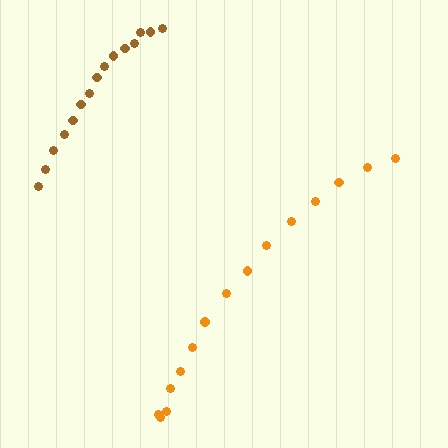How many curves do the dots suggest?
There are 2 distinct paths.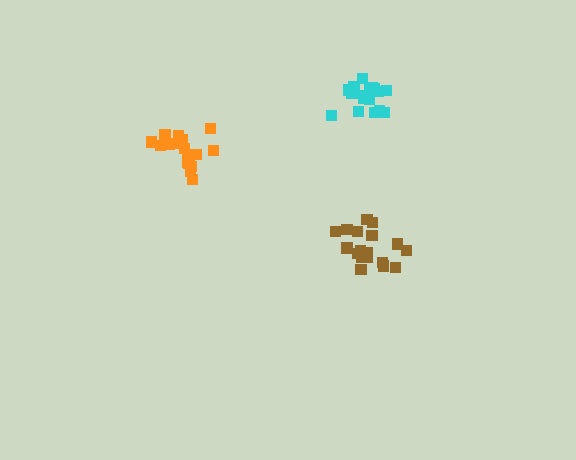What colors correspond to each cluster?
The clusters are colored: cyan, orange, brown.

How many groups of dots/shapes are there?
There are 3 groups.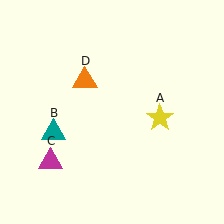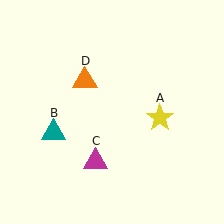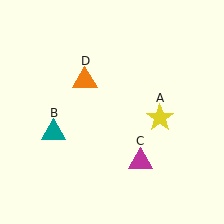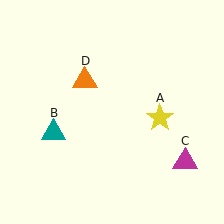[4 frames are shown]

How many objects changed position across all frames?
1 object changed position: magenta triangle (object C).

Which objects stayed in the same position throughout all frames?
Yellow star (object A) and teal triangle (object B) and orange triangle (object D) remained stationary.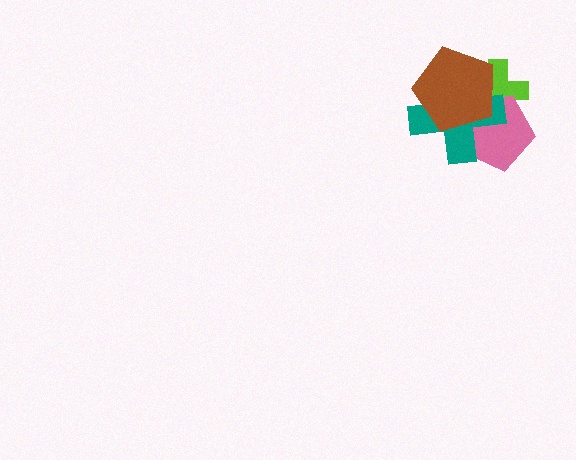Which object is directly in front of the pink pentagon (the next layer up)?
The teal cross is directly in front of the pink pentagon.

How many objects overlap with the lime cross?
3 objects overlap with the lime cross.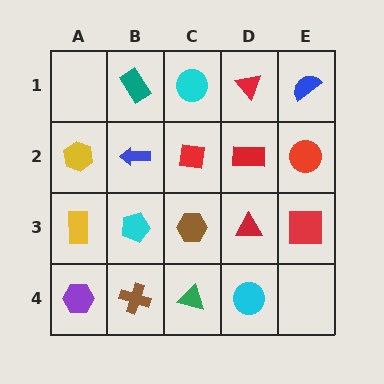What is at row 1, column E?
A blue semicircle.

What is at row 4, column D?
A cyan circle.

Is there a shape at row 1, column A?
No, that cell is empty.